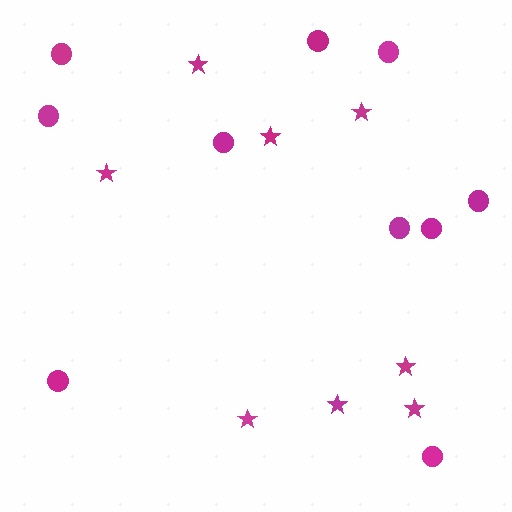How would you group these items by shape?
There are 2 groups: one group of stars (8) and one group of circles (10).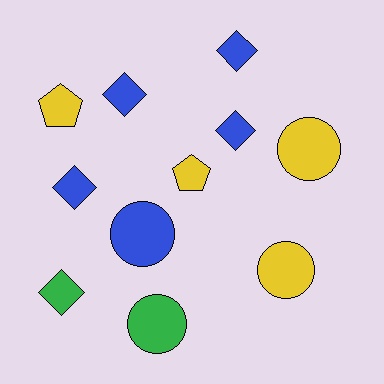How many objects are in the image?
There are 11 objects.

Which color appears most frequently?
Blue, with 5 objects.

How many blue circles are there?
There is 1 blue circle.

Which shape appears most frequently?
Diamond, with 5 objects.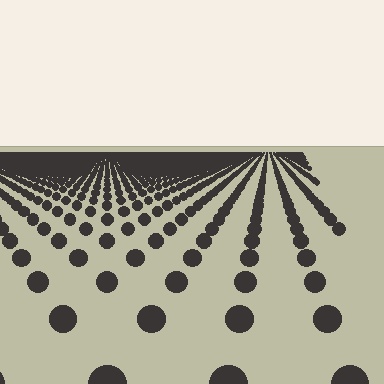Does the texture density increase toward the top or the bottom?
Density increases toward the top.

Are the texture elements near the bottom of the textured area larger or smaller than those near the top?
Larger. Near the bottom, elements are closer to the viewer and appear at a bigger on-screen size.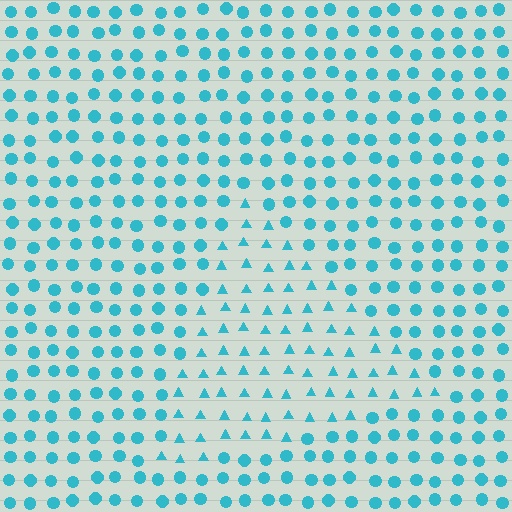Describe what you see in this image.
The image is filled with small cyan elements arranged in a uniform grid. A triangle-shaped region contains triangles, while the surrounding area contains circles. The boundary is defined purely by the change in element shape.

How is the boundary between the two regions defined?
The boundary is defined by a change in element shape: triangles inside vs. circles outside. All elements share the same color and spacing.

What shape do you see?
I see a triangle.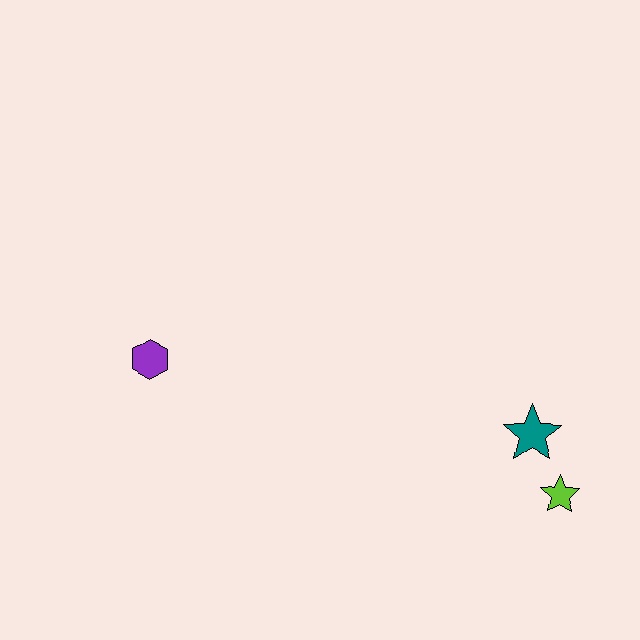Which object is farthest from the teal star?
The purple hexagon is farthest from the teal star.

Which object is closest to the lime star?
The teal star is closest to the lime star.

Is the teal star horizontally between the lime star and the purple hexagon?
Yes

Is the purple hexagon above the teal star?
Yes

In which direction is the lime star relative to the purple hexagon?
The lime star is to the right of the purple hexagon.